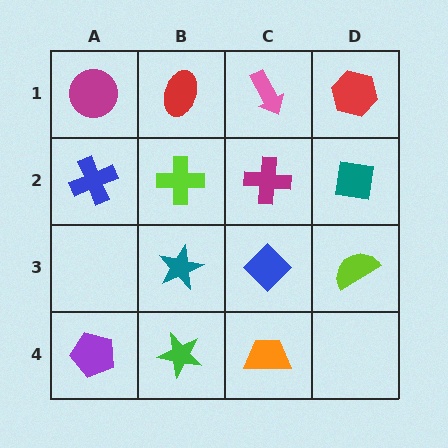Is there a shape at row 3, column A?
No, that cell is empty.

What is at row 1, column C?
A pink arrow.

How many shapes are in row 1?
4 shapes.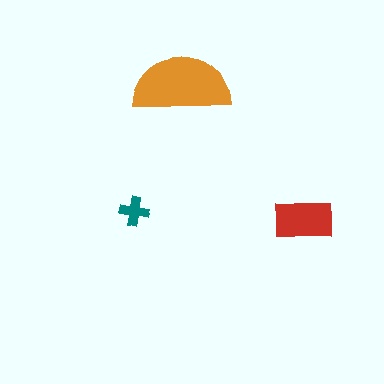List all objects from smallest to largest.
The teal cross, the red rectangle, the orange semicircle.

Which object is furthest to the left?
The teal cross is leftmost.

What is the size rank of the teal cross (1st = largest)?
3rd.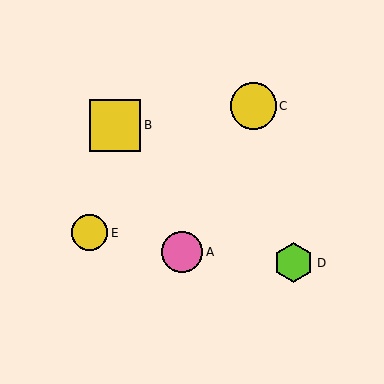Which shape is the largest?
The yellow square (labeled B) is the largest.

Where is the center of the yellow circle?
The center of the yellow circle is at (253, 106).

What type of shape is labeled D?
Shape D is a lime hexagon.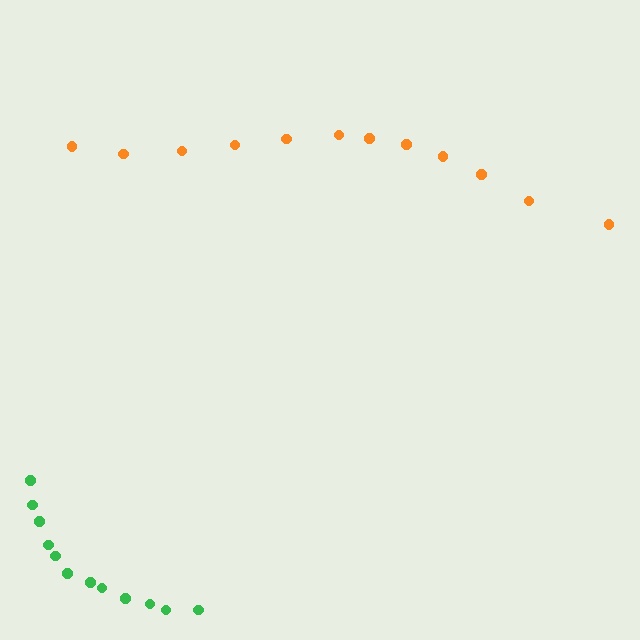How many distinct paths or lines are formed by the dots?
There are 2 distinct paths.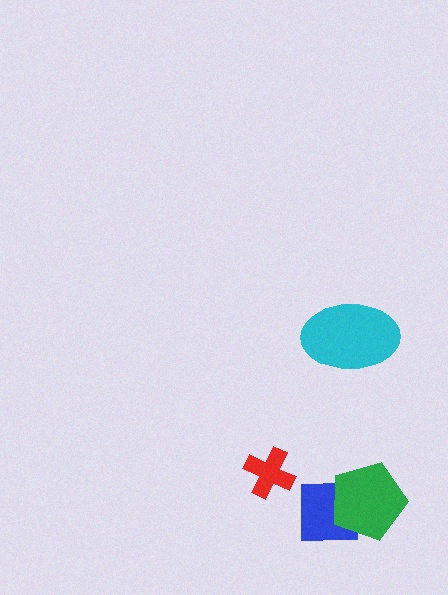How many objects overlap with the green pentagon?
1 object overlaps with the green pentagon.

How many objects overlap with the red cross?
0 objects overlap with the red cross.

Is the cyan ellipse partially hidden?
No, no other shape covers it.